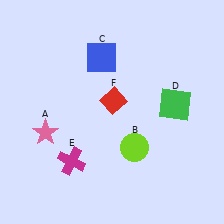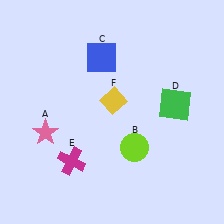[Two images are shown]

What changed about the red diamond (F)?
In Image 1, F is red. In Image 2, it changed to yellow.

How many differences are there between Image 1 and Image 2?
There is 1 difference between the two images.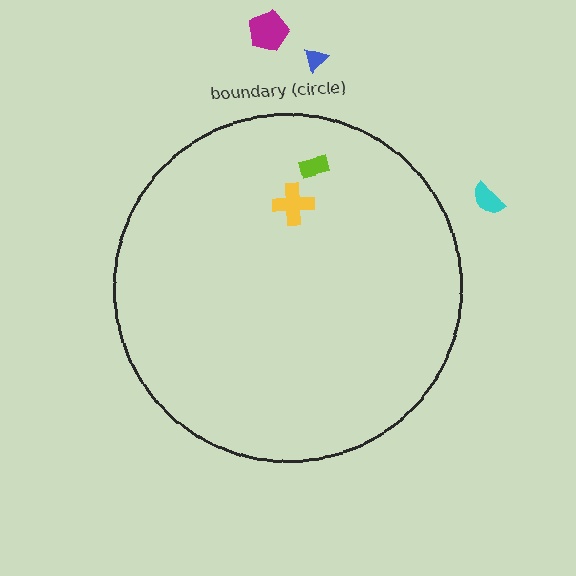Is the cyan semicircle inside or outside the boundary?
Outside.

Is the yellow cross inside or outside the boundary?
Inside.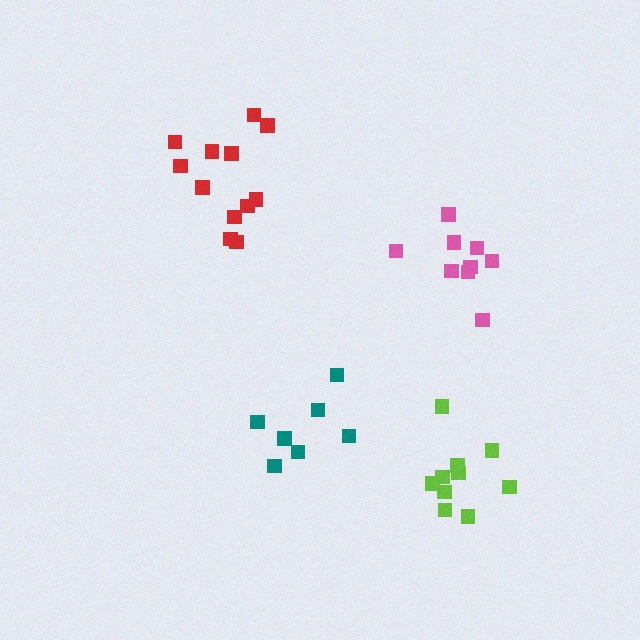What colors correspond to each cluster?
The clusters are colored: lime, teal, red, pink.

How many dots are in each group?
Group 1: 10 dots, Group 2: 7 dots, Group 3: 12 dots, Group 4: 9 dots (38 total).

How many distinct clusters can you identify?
There are 4 distinct clusters.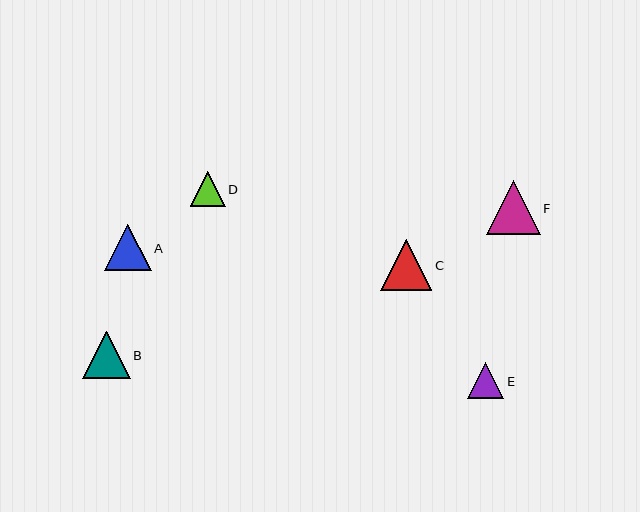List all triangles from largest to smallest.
From largest to smallest: F, C, B, A, E, D.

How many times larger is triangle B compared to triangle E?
Triangle B is approximately 1.3 times the size of triangle E.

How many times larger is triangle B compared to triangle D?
Triangle B is approximately 1.3 times the size of triangle D.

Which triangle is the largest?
Triangle F is the largest with a size of approximately 54 pixels.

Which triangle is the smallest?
Triangle D is the smallest with a size of approximately 35 pixels.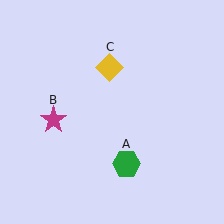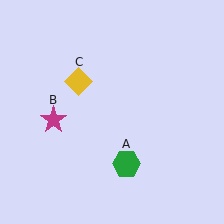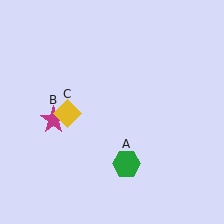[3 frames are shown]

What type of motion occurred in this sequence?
The yellow diamond (object C) rotated counterclockwise around the center of the scene.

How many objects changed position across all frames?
1 object changed position: yellow diamond (object C).